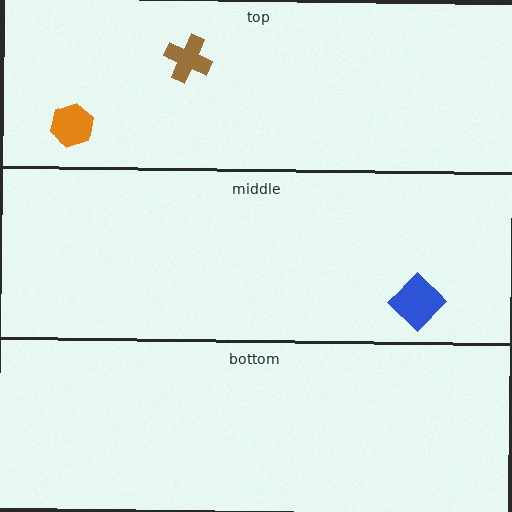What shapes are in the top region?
The orange hexagon, the brown cross.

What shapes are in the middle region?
The blue diamond.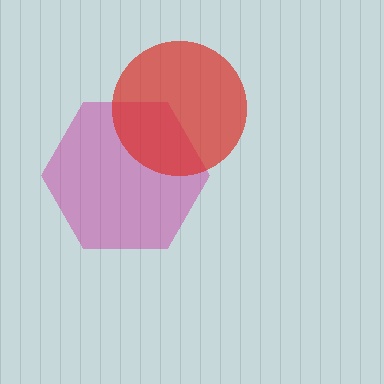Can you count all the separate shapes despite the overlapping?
Yes, there are 2 separate shapes.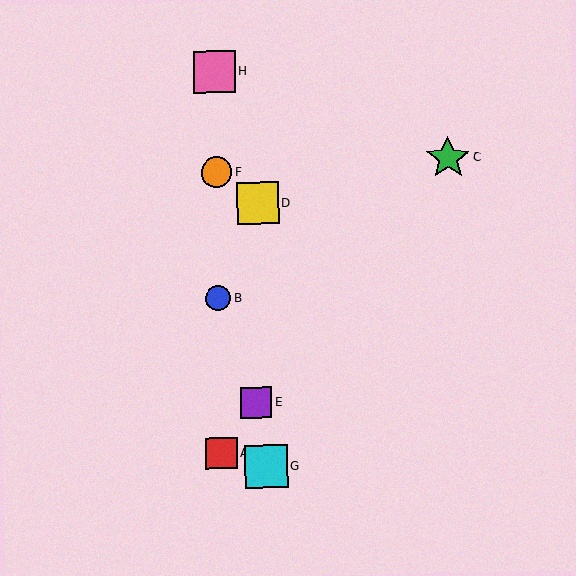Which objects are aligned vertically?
Objects A, B, F, H are aligned vertically.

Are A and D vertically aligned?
No, A is at x≈221 and D is at x≈258.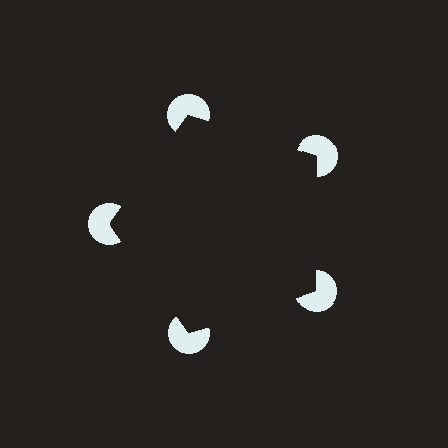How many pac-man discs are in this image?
There are 5 — one at each vertex of the illusory pentagon.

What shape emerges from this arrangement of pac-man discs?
An illusory pentagon — its edges are inferred from the aligned wedge cuts in the pac-man discs, not physically drawn.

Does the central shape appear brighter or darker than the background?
It typically appears slightly darker than the background, even though no actual brightness change is drawn.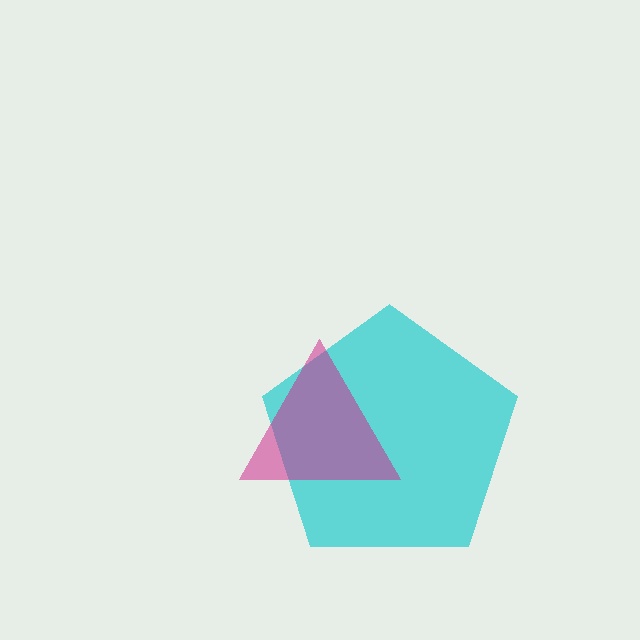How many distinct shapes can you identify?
There are 2 distinct shapes: a cyan pentagon, a magenta triangle.